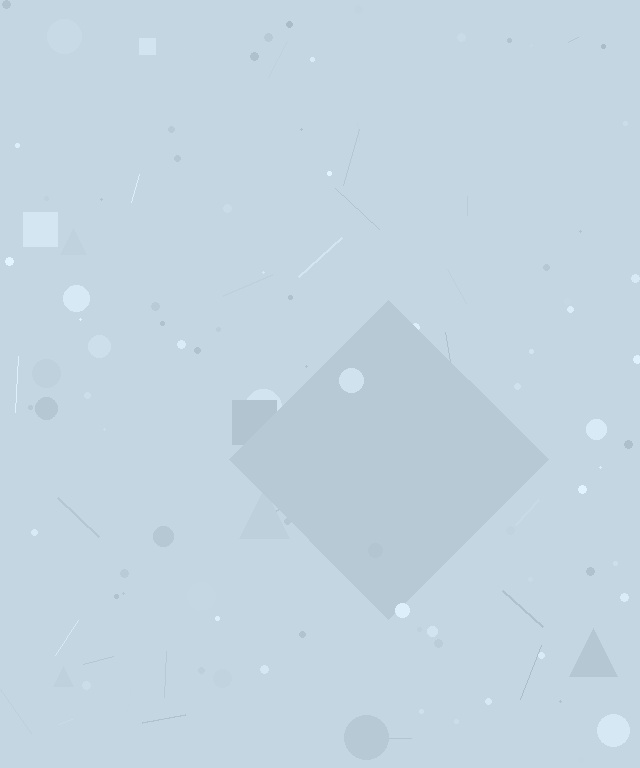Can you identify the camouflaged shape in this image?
The camouflaged shape is a diamond.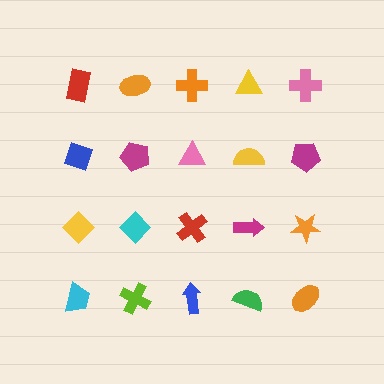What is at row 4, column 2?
A lime cross.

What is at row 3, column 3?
A red cross.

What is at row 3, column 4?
A magenta arrow.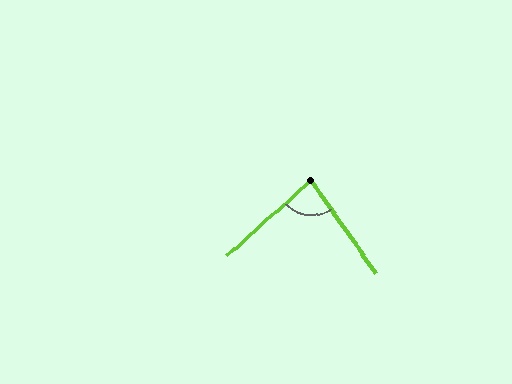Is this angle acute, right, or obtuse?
It is acute.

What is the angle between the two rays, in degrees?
Approximately 83 degrees.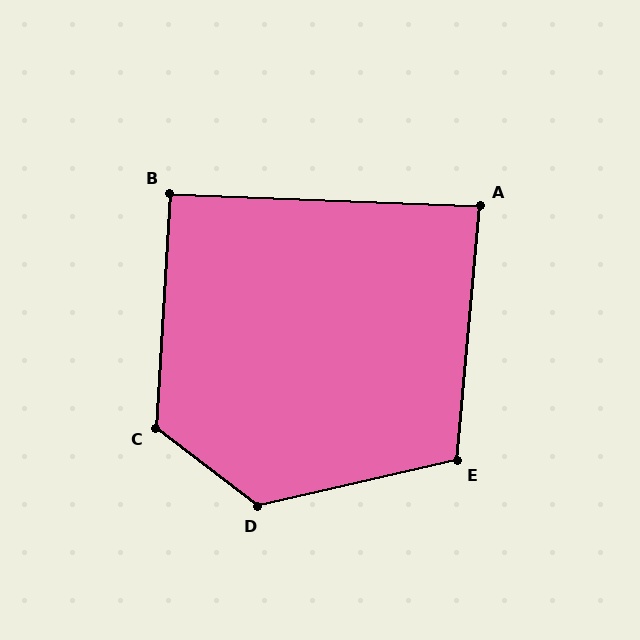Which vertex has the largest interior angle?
D, at approximately 129 degrees.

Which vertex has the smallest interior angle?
A, at approximately 87 degrees.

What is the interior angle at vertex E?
Approximately 108 degrees (obtuse).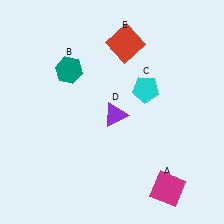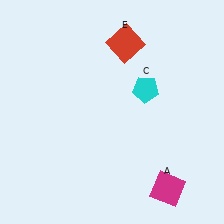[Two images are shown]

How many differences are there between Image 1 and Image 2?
There are 2 differences between the two images.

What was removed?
The teal hexagon (B), the purple triangle (D) were removed in Image 2.